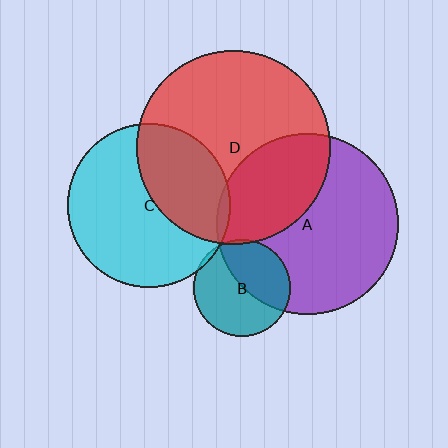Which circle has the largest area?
Circle D (red).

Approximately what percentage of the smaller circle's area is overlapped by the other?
Approximately 35%.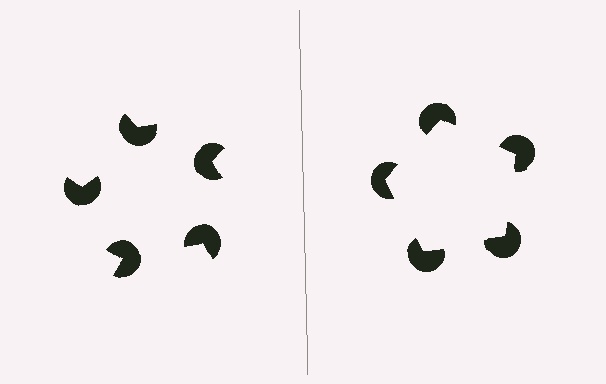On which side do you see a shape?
An illusory pentagon appears on the right side. On the left side the wedge cuts are rotated, so no coherent shape forms.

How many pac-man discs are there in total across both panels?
10 — 5 on each side.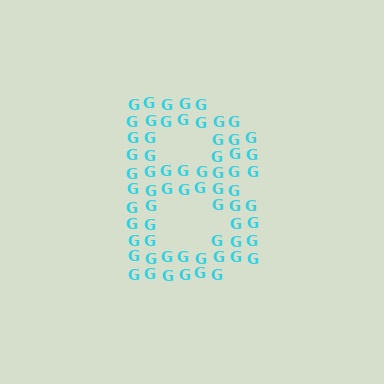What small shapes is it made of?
It is made of small letter G's.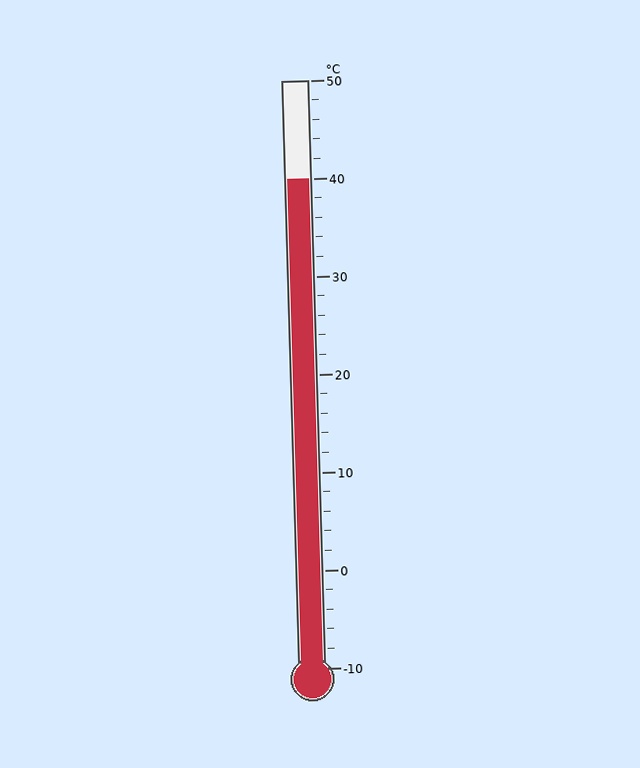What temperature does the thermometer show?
The thermometer shows approximately 40°C.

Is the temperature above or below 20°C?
The temperature is above 20°C.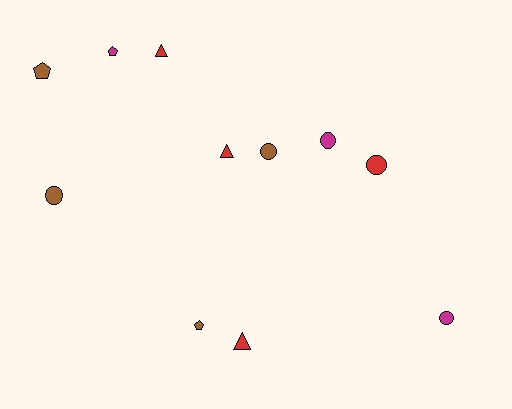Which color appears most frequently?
Red, with 4 objects.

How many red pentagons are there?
There are no red pentagons.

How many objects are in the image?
There are 11 objects.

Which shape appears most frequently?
Circle, with 5 objects.